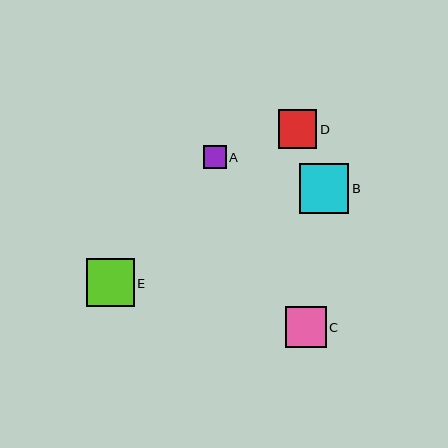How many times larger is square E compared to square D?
Square E is approximately 1.2 times the size of square D.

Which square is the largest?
Square B is the largest with a size of approximately 49 pixels.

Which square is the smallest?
Square A is the smallest with a size of approximately 23 pixels.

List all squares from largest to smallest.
From largest to smallest: B, E, C, D, A.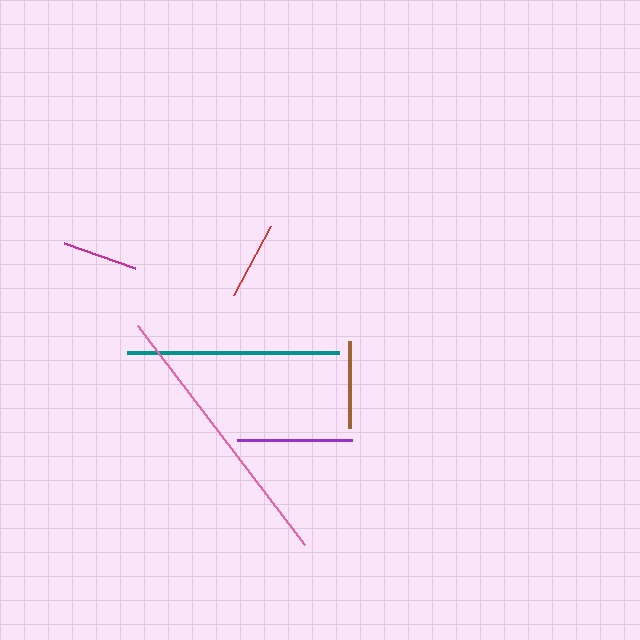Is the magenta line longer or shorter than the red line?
The red line is longer than the magenta line.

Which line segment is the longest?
The pink line is the longest at approximately 275 pixels.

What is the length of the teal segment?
The teal segment is approximately 212 pixels long.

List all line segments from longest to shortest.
From longest to shortest: pink, teal, purple, brown, red, magenta.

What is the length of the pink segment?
The pink segment is approximately 275 pixels long.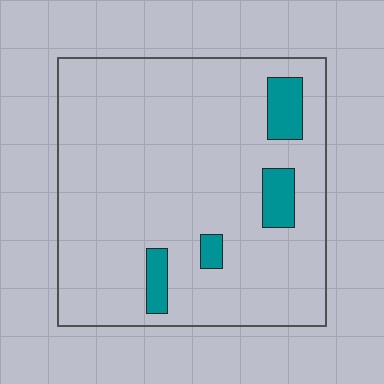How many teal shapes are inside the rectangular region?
4.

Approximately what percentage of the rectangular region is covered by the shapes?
Approximately 10%.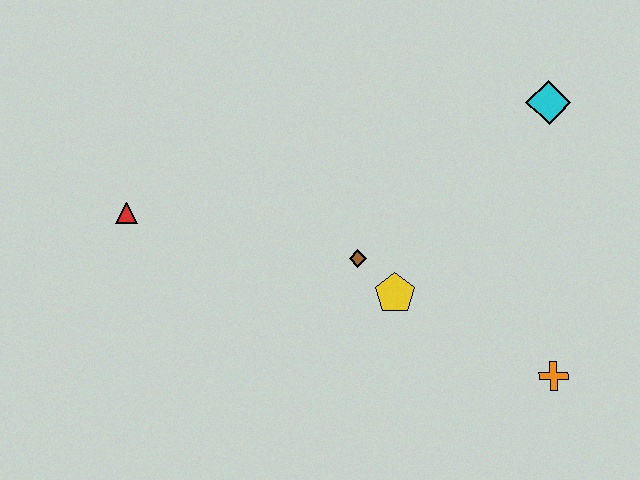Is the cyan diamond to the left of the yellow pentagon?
No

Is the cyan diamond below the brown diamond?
No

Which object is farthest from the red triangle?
The orange cross is farthest from the red triangle.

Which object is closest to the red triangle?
The brown diamond is closest to the red triangle.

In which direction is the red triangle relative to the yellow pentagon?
The red triangle is to the left of the yellow pentagon.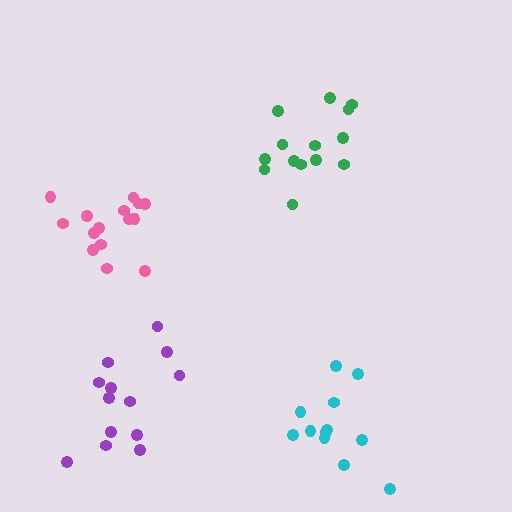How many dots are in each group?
Group 1: 12 dots, Group 2: 15 dots, Group 3: 14 dots, Group 4: 13 dots (54 total).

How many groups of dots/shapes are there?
There are 4 groups.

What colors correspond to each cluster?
The clusters are colored: cyan, pink, green, purple.